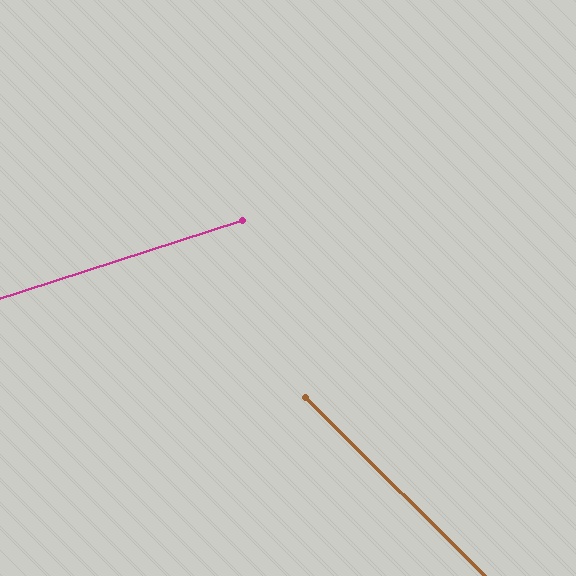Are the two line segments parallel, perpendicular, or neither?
Neither parallel nor perpendicular — they differ by about 63°.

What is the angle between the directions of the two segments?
Approximately 63 degrees.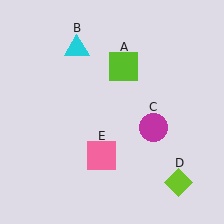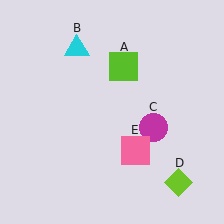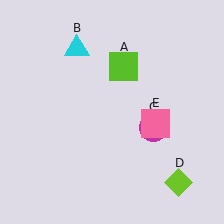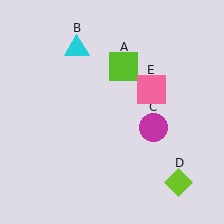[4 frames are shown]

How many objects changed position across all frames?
1 object changed position: pink square (object E).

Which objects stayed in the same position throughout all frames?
Lime square (object A) and cyan triangle (object B) and magenta circle (object C) and lime diamond (object D) remained stationary.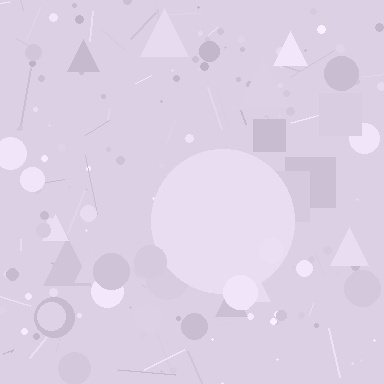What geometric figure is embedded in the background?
A circle is embedded in the background.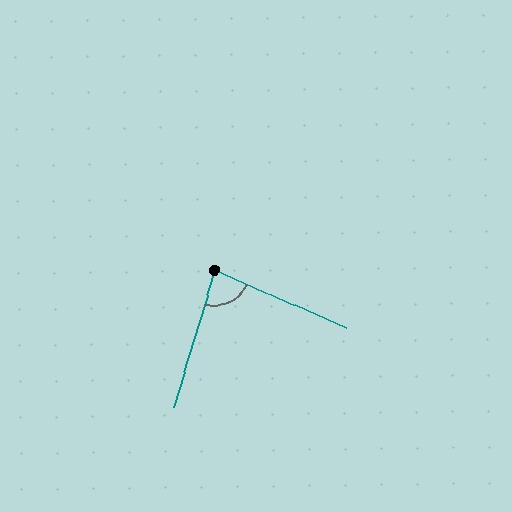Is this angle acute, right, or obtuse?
It is acute.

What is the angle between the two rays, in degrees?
Approximately 83 degrees.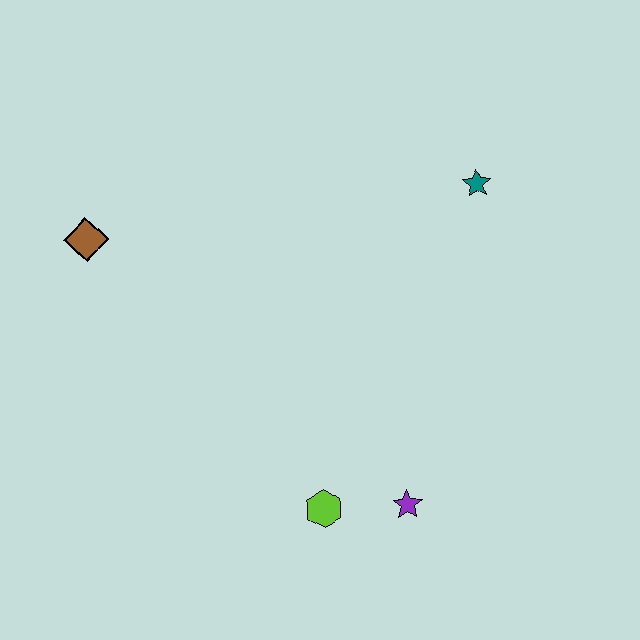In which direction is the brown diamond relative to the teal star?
The brown diamond is to the left of the teal star.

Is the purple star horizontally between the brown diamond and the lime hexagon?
No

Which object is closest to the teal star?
The purple star is closest to the teal star.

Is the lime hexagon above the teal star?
No